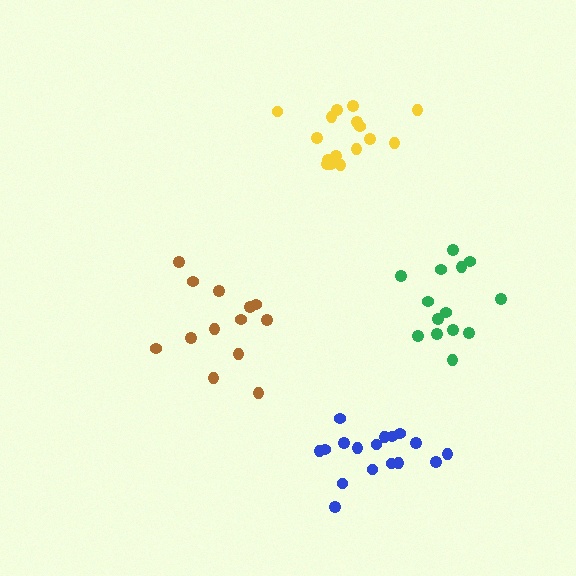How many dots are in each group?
Group 1: 13 dots, Group 2: 16 dots, Group 3: 14 dots, Group 4: 17 dots (60 total).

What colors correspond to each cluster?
The clusters are colored: brown, yellow, green, blue.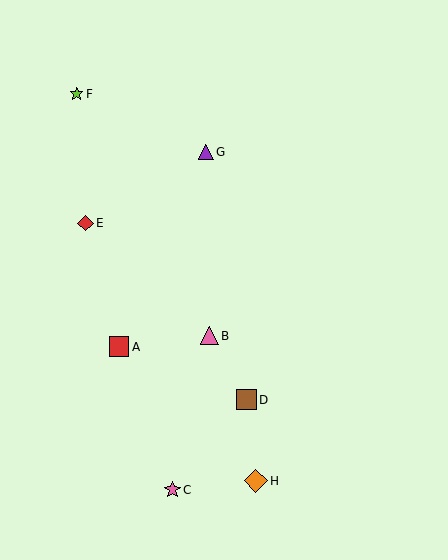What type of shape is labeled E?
Shape E is a red diamond.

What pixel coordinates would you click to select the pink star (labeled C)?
Click at (172, 490) to select the pink star C.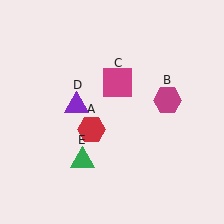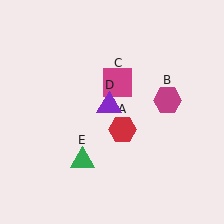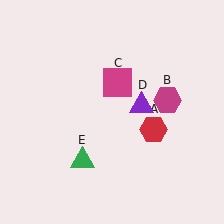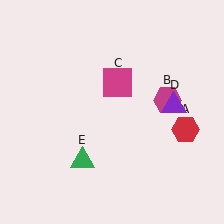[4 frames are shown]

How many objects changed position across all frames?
2 objects changed position: red hexagon (object A), purple triangle (object D).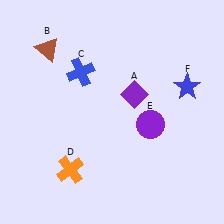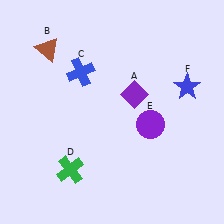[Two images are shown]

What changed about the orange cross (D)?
In Image 1, D is orange. In Image 2, it changed to green.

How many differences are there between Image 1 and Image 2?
There is 1 difference between the two images.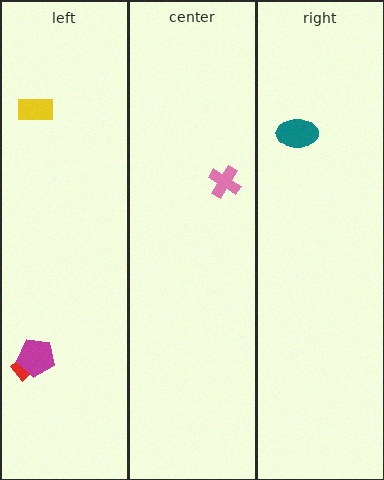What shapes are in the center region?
The pink cross.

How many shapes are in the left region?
3.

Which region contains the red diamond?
The left region.